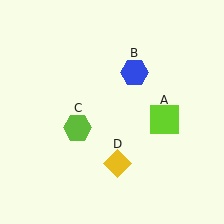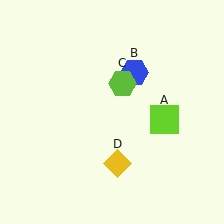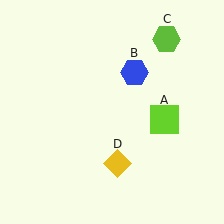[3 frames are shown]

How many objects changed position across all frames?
1 object changed position: lime hexagon (object C).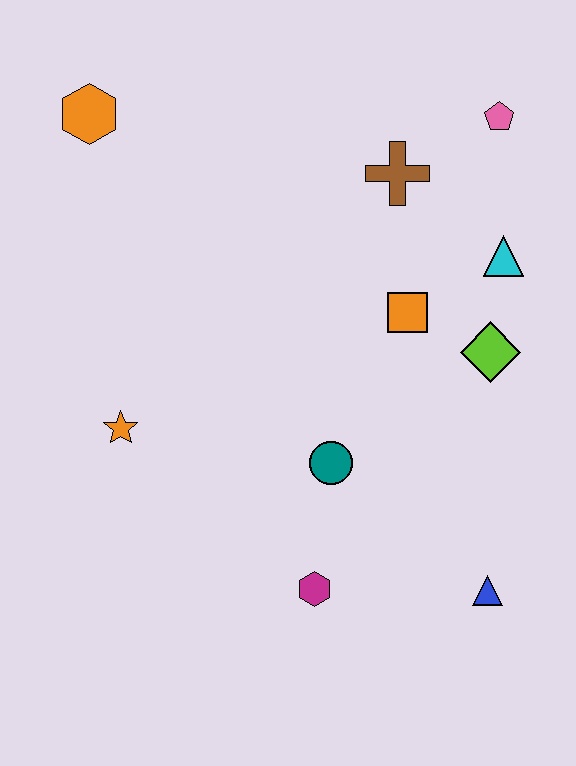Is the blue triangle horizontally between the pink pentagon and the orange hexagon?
Yes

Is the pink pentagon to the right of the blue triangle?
Yes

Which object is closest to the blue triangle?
The magenta hexagon is closest to the blue triangle.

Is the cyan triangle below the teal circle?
No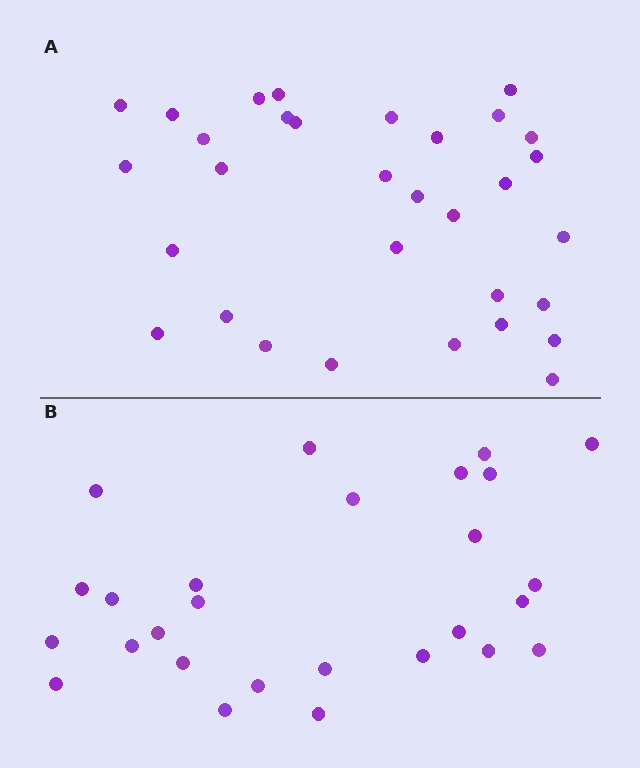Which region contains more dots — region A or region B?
Region A (the top region) has more dots.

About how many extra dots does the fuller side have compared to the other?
Region A has about 5 more dots than region B.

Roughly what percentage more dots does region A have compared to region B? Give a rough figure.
About 20% more.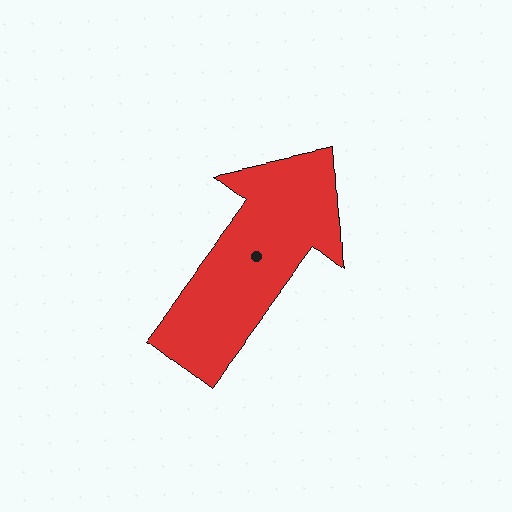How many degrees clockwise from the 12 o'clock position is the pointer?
Approximately 37 degrees.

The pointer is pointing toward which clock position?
Roughly 1 o'clock.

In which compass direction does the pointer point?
Northeast.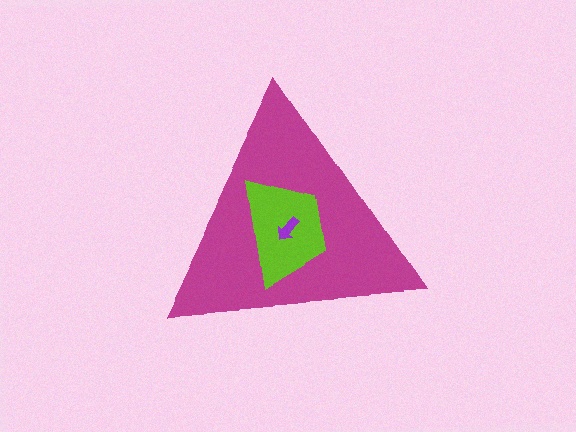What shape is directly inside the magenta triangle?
The lime trapezoid.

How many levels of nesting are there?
3.